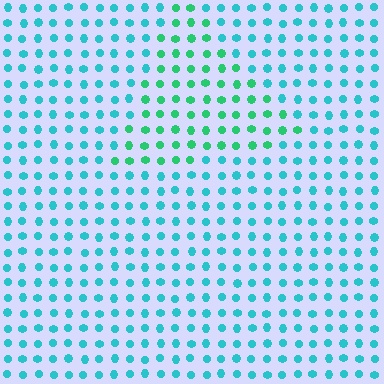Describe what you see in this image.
The image is filled with small cyan elements in a uniform arrangement. A triangle-shaped region is visible where the elements are tinted to a slightly different hue, forming a subtle color boundary.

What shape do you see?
I see a triangle.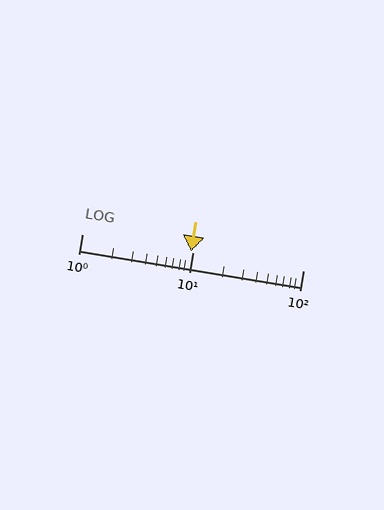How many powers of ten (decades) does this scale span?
The scale spans 2 decades, from 1 to 100.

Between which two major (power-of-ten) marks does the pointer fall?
The pointer is between 1 and 10.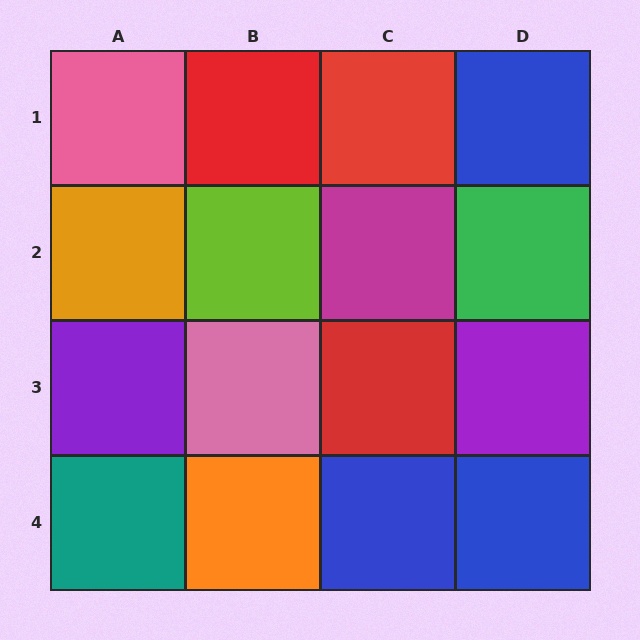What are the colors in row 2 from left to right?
Orange, lime, magenta, green.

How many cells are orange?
2 cells are orange.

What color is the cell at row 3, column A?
Purple.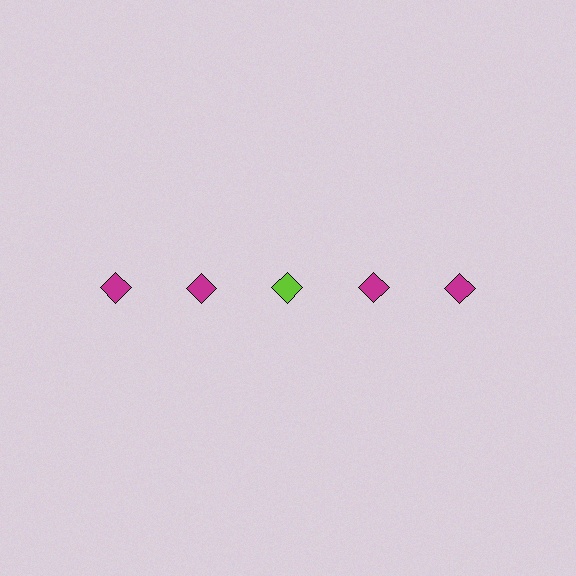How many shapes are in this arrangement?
There are 5 shapes arranged in a grid pattern.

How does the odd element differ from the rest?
It has a different color: lime instead of magenta.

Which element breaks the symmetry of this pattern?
The lime diamond in the top row, center column breaks the symmetry. All other shapes are magenta diamonds.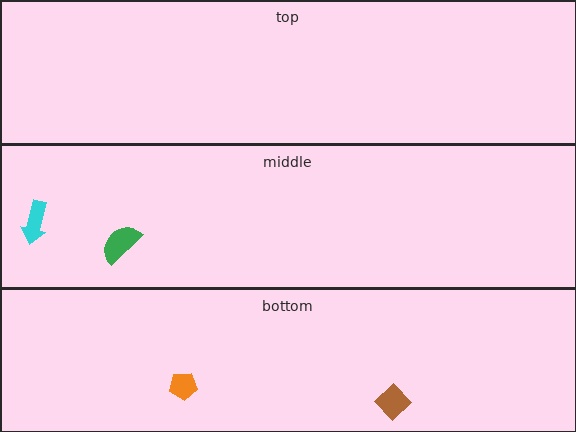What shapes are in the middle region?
The cyan arrow, the green semicircle.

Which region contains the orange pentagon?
The bottom region.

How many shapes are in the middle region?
2.